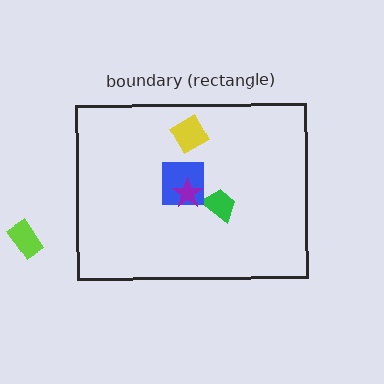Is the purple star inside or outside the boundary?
Inside.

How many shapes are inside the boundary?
4 inside, 1 outside.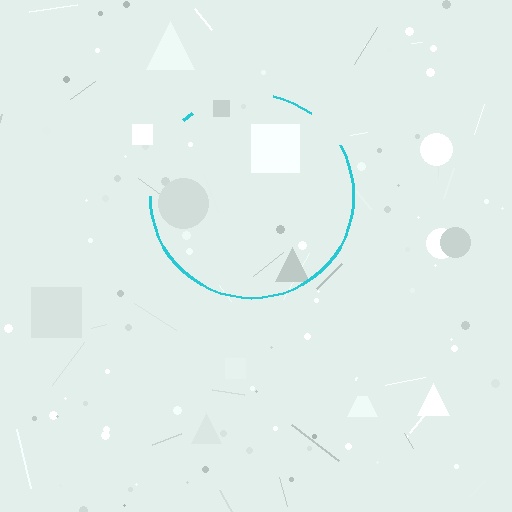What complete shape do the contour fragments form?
The contour fragments form a circle.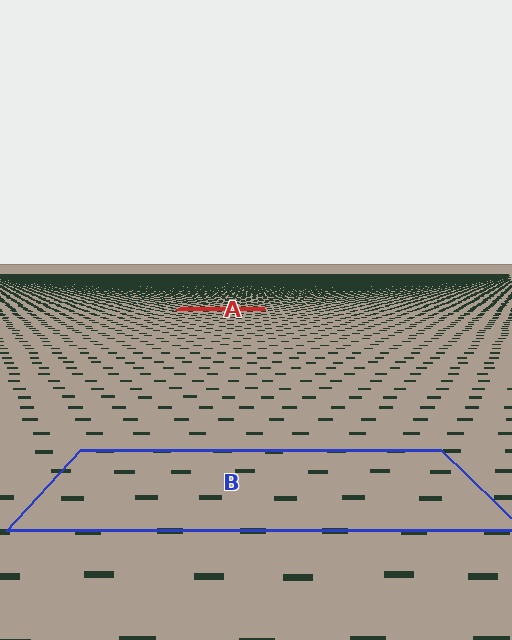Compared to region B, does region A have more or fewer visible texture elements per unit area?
Region A has more texture elements per unit area — they are packed more densely because it is farther away.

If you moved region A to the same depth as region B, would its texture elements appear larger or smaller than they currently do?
They would appear larger. At a closer depth, the same texture elements are projected at a bigger on-screen size.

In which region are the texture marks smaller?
The texture marks are smaller in region A, because it is farther away.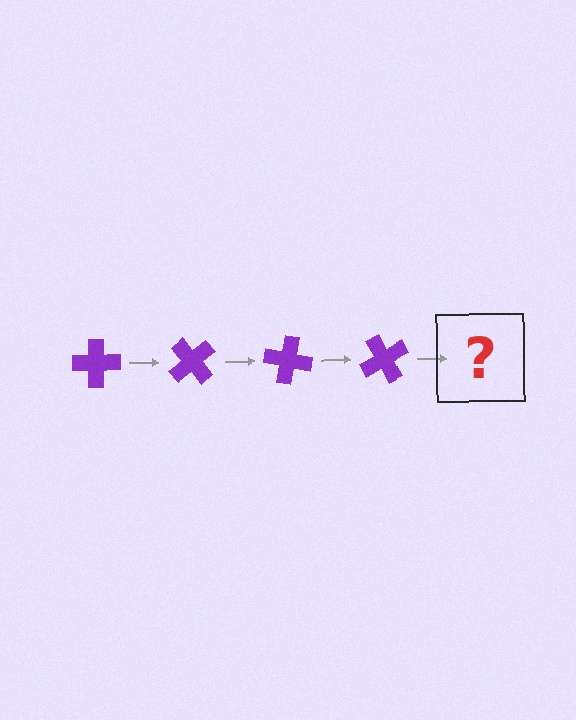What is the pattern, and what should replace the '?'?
The pattern is that the cross rotates 50 degrees each step. The '?' should be a purple cross rotated 200 degrees.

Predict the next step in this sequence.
The next step is a purple cross rotated 200 degrees.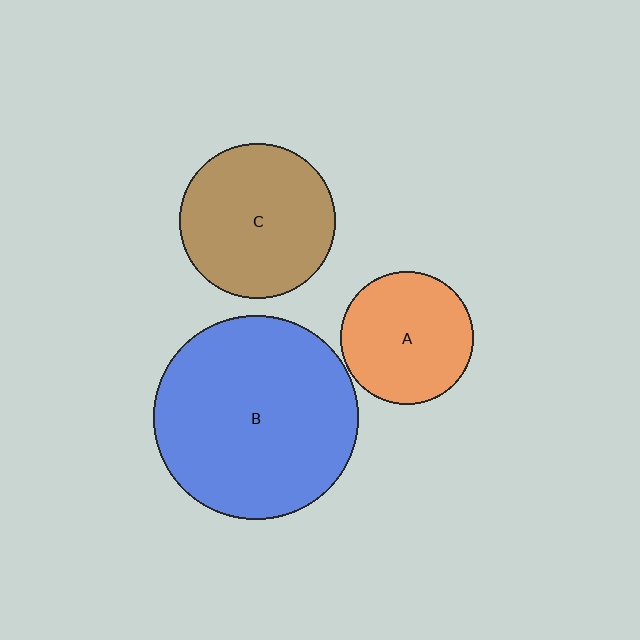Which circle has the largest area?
Circle B (blue).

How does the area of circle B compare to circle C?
Approximately 1.7 times.